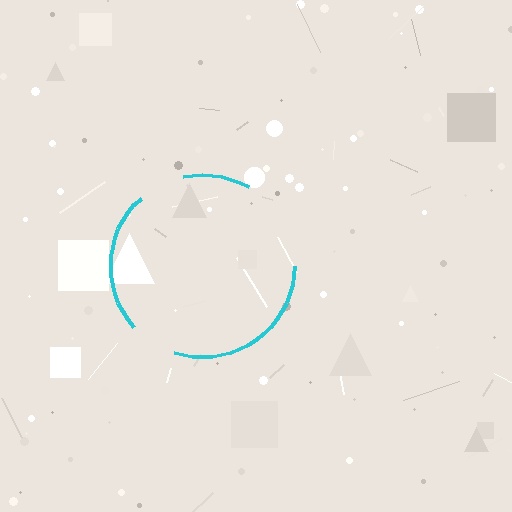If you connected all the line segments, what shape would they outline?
They would outline a circle.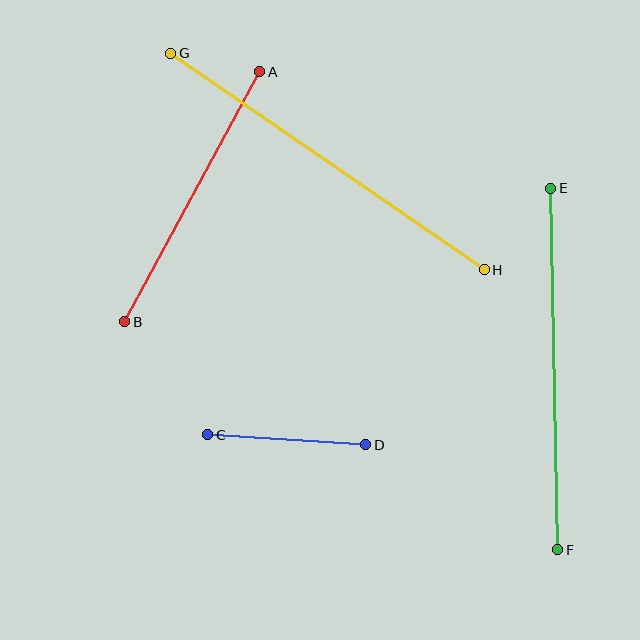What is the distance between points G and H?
The distance is approximately 381 pixels.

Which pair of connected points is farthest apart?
Points G and H are farthest apart.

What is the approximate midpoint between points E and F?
The midpoint is at approximately (554, 369) pixels.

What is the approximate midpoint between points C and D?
The midpoint is at approximately (287, 440) pixels.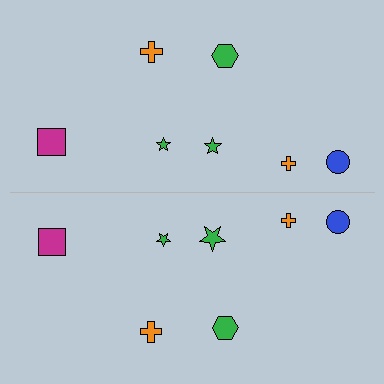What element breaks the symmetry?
The green star on the bottom side has a different size than its mirror counterpart.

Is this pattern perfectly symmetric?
No, the pattern is not perfectly symmetric. The green star on the bottom side has a different size than its mirror counterpart.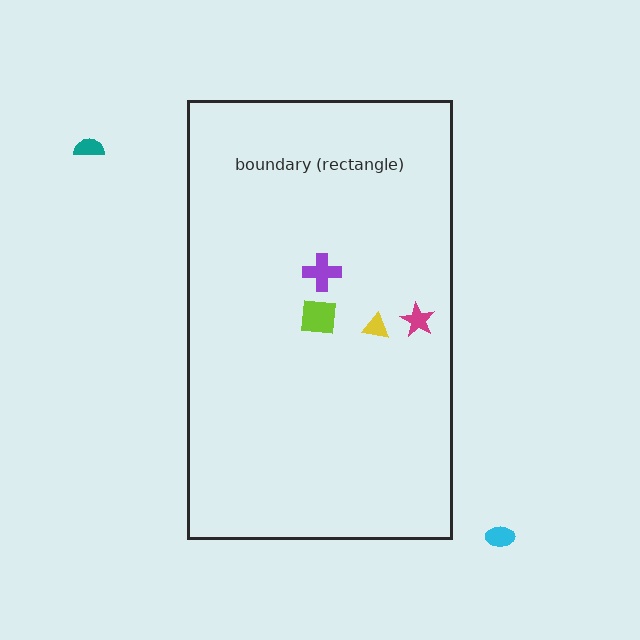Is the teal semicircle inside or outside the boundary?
Outside.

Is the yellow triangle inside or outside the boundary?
Inside.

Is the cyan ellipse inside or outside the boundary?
Outside.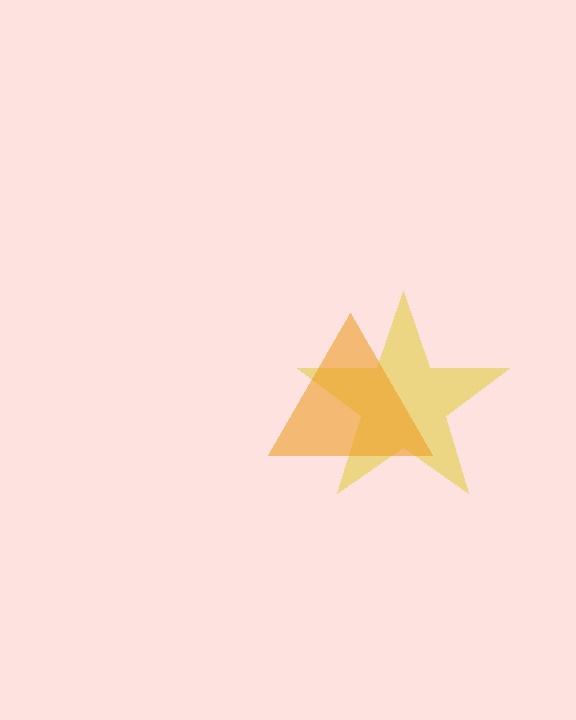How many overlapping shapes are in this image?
There are 2 overlapping shapes in the image.